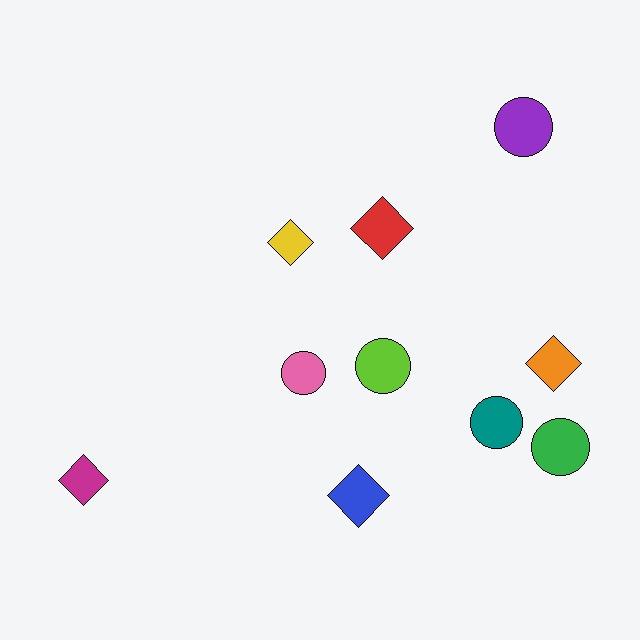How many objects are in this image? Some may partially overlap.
There are 10 objects.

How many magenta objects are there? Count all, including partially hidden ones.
There is 1 magenta object.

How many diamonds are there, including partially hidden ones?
There are 5 diamonds.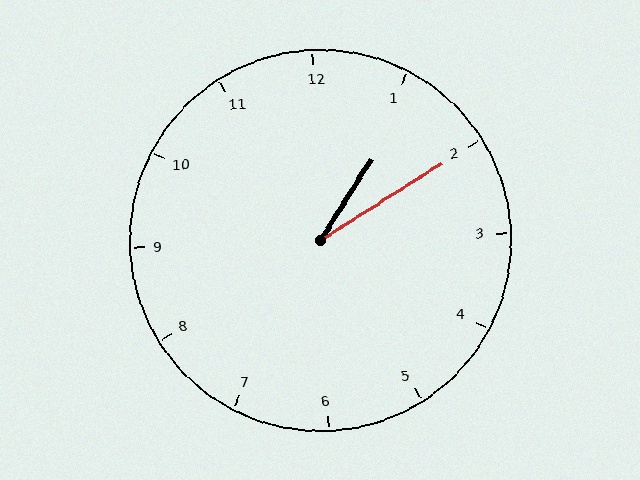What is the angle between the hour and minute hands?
Approximately 25 degrees.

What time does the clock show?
1:10.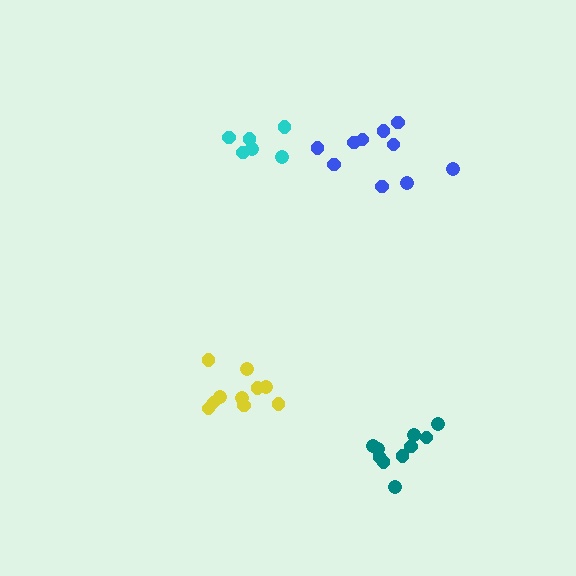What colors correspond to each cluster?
The clusters are colored: yellow, blue, cyan, teal.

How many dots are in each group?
Group 1: 10 dots, Group 2: 10 dots, Group 3: 6 dots, Group 4: 10 dots (36 total).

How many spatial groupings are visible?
There are 4 spatial groupings.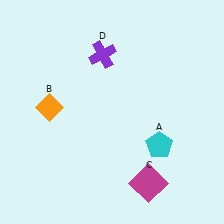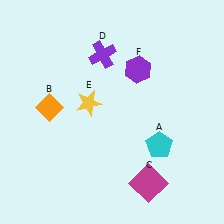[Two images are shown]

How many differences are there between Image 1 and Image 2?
There are 2 differences between the two images.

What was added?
A yellow star (E), a purple hexagon (F) were added in Image 2.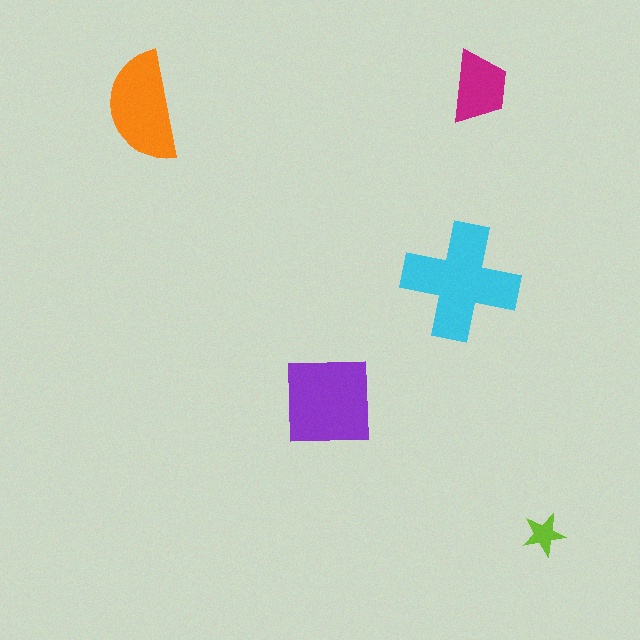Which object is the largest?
The cyan cross.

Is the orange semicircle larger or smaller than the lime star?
Larger.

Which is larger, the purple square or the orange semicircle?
The purple square.